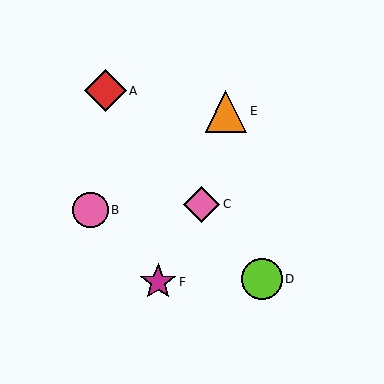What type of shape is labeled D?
Shape D is a lime circle.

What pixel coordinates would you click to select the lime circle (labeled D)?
Click at (262, 279) to select the lime circle D.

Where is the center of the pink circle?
The center of the pink circle is at (91, 210).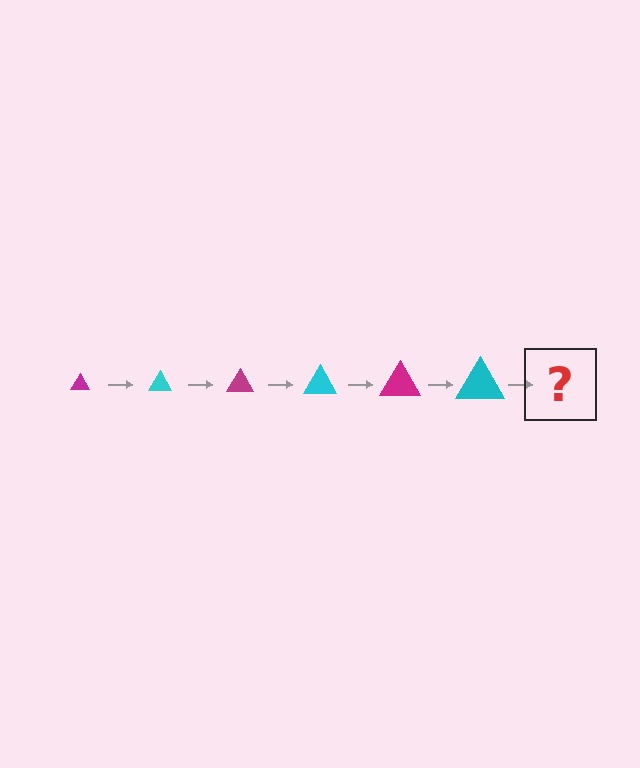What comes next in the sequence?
The next element should be a magenta triangle, larger than the previous one.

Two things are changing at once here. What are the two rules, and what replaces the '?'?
The two rules are that the triangle grows larger each step and the color cycles through magenta and cyan. The '?' should be a magenta triangle, larger than the previous one.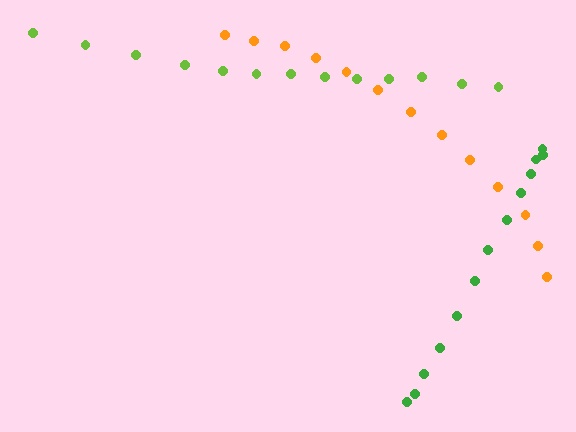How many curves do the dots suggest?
There are 3 distinct paths.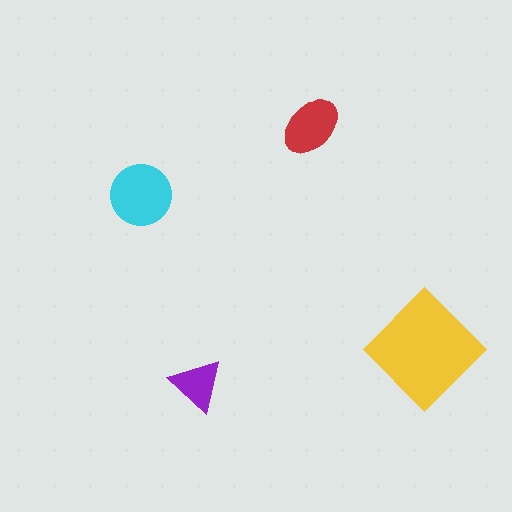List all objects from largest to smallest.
The yellow diamond, the cyan circle, the red ellipse, the purple triangle.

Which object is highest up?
The red ellipse is topmost.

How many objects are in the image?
There are 4 objects in the image.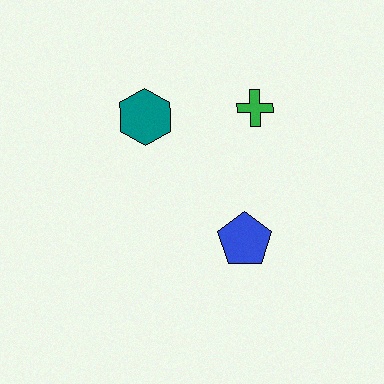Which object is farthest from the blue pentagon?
The teal hexagon is farthest from the blue pentagon.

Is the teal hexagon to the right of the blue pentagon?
No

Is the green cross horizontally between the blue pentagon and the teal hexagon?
No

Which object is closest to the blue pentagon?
The green cross is closest to the blue pentagon.